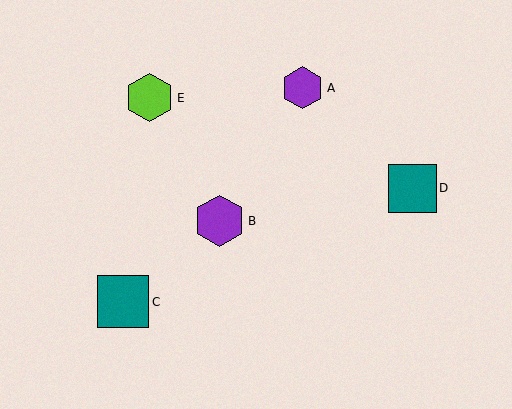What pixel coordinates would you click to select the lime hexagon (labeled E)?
Click at (150, 97) to select the lime hexagon E.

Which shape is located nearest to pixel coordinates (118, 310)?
The teal square (labeled C) at (123, 301) is nearest to that location.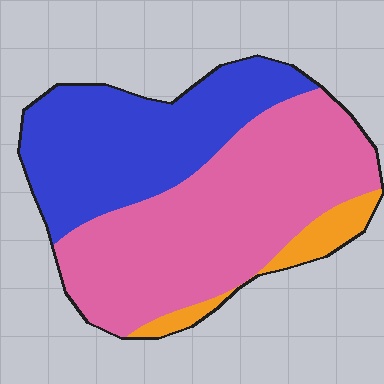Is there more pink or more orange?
Pink.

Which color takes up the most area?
Pink, at roughly 55%.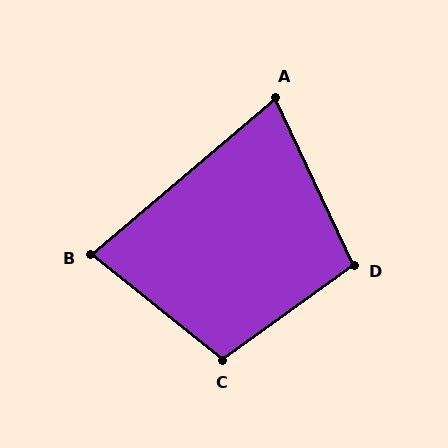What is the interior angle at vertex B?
Approximately 79 degrees (acute).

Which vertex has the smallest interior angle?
A, at approximately 75 degrees.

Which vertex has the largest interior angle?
C, at approximately 105 degrees.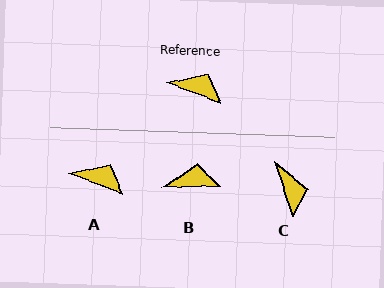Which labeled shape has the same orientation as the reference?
A.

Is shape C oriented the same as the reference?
No, it is off by about 51 degrees.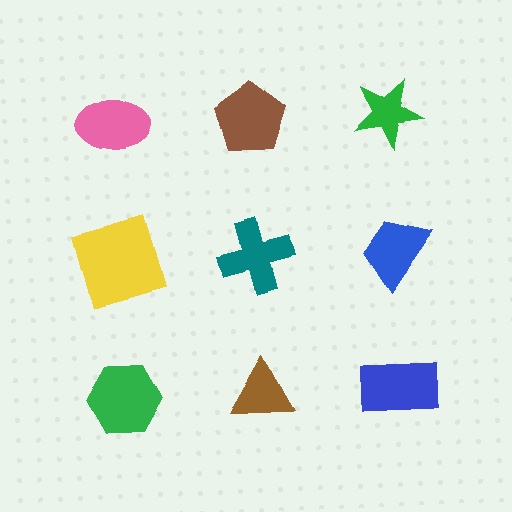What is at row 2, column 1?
A yellow square.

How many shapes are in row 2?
3 shapes.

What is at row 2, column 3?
A blue trapezoid.